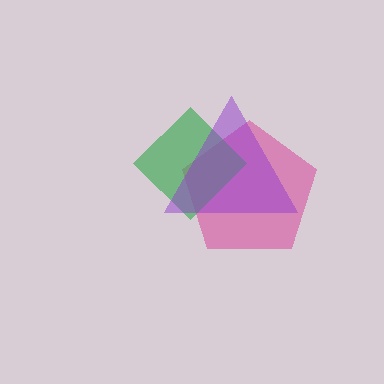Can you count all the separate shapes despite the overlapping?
Yes, there are 3 separate shapes.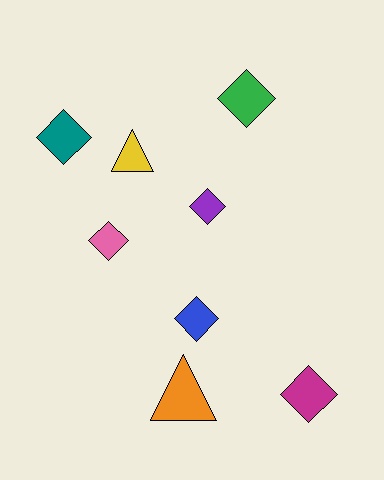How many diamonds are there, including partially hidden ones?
There are 6 diamonds.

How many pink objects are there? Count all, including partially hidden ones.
There is 1 pink object.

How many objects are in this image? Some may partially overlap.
There are 8 objects.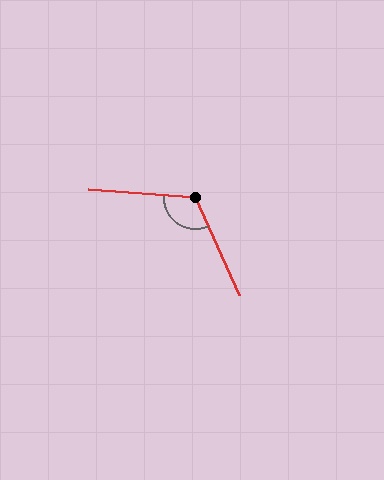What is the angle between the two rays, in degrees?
Approximately 119 degrees.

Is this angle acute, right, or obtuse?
It is obtuse.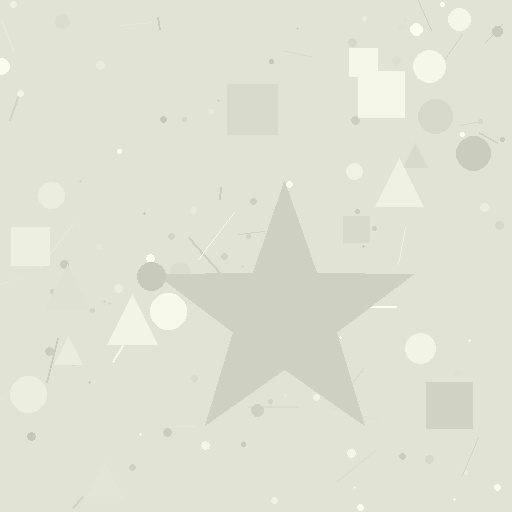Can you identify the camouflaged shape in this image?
The camouflaged shape is a star.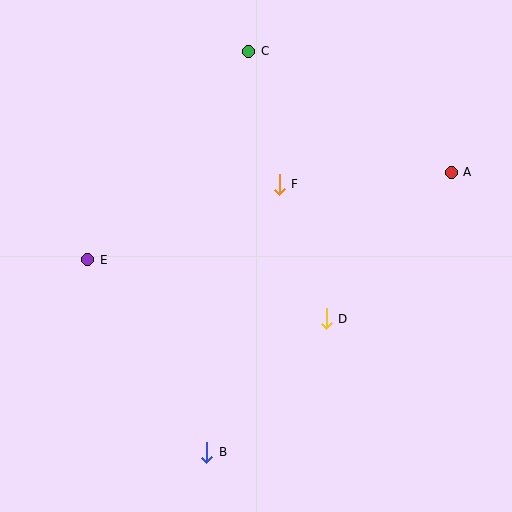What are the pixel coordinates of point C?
Point C is at (249, 51).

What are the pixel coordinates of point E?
Point E is at (88, 260).